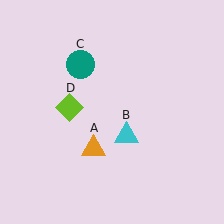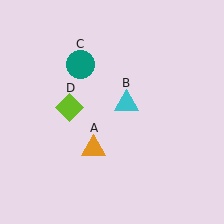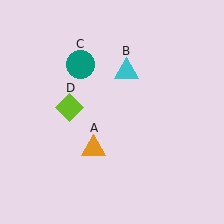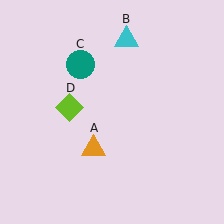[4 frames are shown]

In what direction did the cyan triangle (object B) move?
The cyan triangle (object B) moved up.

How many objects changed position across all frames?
1 object changed position: cyan triangle (object B).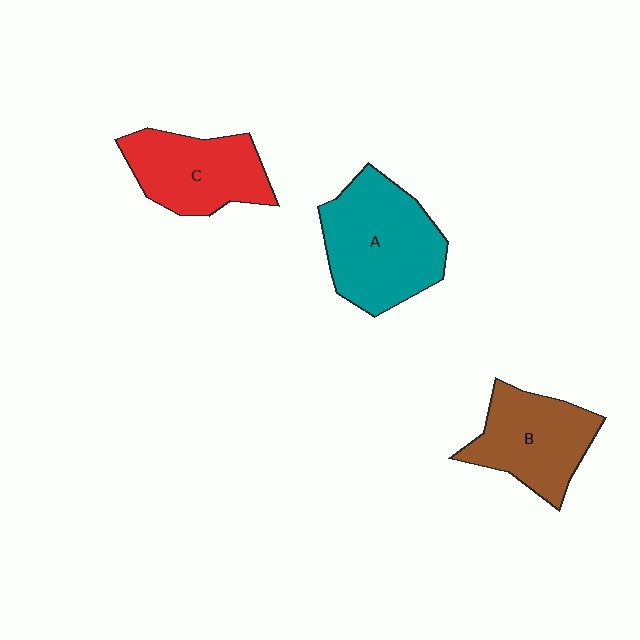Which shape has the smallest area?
Shape C (red).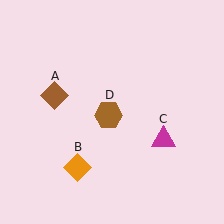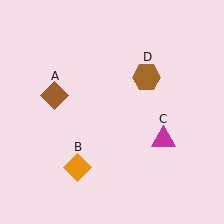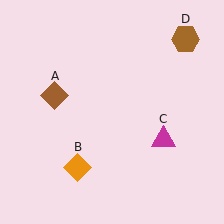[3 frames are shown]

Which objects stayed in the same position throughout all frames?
Brown diamond (object A) and orange diamond (object B) and magenta triangle (object C) remained stationary.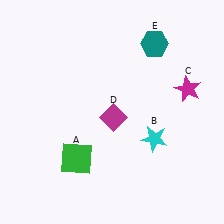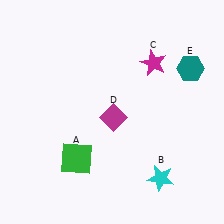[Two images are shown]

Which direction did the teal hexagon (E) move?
The teal hexagon (E) moved right.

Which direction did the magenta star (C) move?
The magenta star (C) moved left.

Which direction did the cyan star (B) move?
The cyan star (B) moved down.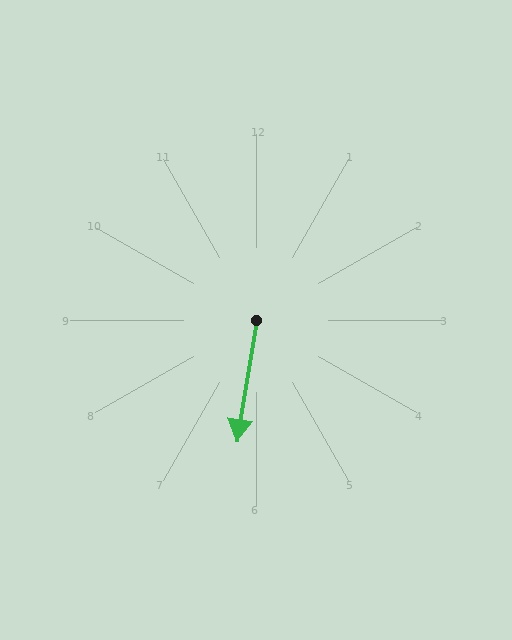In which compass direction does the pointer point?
South.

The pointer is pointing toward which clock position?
Roughly 6 o'clock.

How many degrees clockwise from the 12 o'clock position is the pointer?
Approximately 189 degrees.